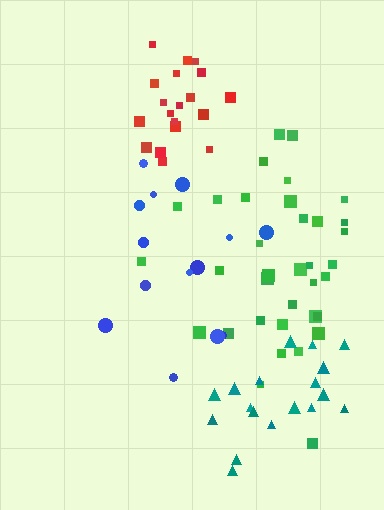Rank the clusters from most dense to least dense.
red, teal, green, blue.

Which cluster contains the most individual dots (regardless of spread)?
Green (35).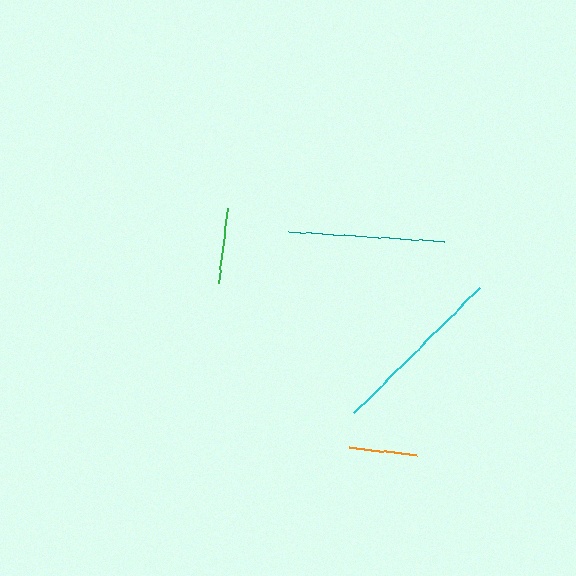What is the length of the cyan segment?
The cyan segment is approximately 177 pixels long.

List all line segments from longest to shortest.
From longest to shortest: cyan, teal, green, orange.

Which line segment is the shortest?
The orange line is the shortest at approximately 67 pixels.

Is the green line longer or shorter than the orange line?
The green line is longer than the orange line.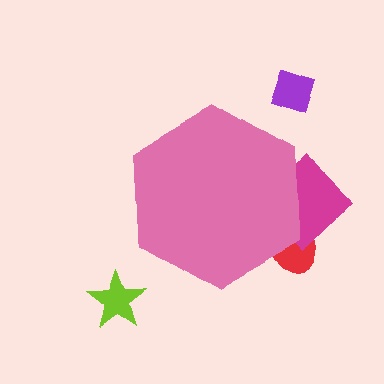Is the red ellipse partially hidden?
Yes, the red ellipse is partially hidden behind the pink hexagon.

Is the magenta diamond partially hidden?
Yes, the magenta diamond is partially hidden behind the pink hexagon.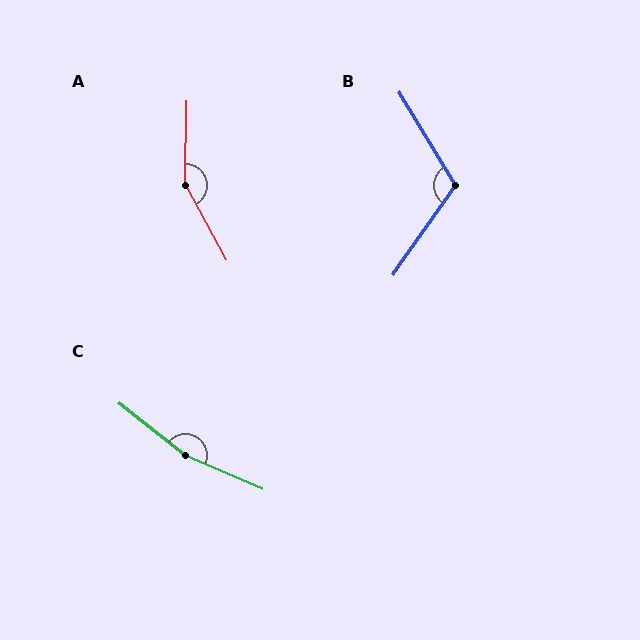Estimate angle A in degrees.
Approximately 151 degrees.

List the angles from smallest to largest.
B (114°), A (151°), C (165°).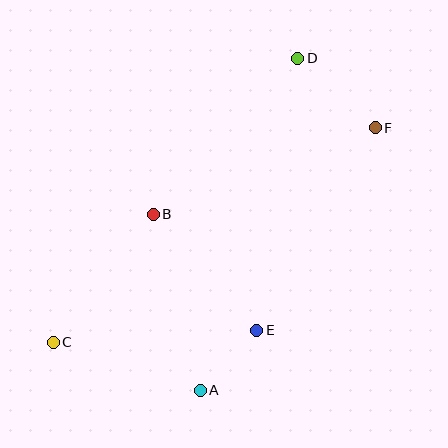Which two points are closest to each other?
Points A and E are closest to each other.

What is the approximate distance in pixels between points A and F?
The distance between A and F is approximately 315 pixels.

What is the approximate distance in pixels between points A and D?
The distance between A and D is approximately 346 pixels.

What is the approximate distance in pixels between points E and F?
The distance between E and F is approximately 235 pixels.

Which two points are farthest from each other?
Points C and F are farthest from each other.